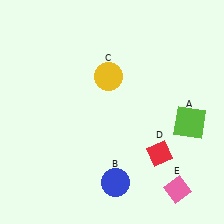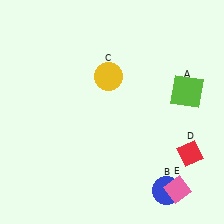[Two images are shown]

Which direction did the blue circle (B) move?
The blue circle (B) moved right.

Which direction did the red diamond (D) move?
The red diamond (D) moved right.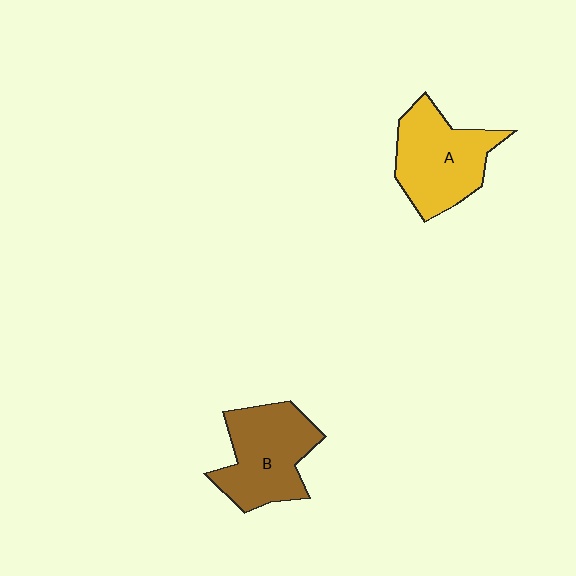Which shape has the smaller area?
Shape B (brown).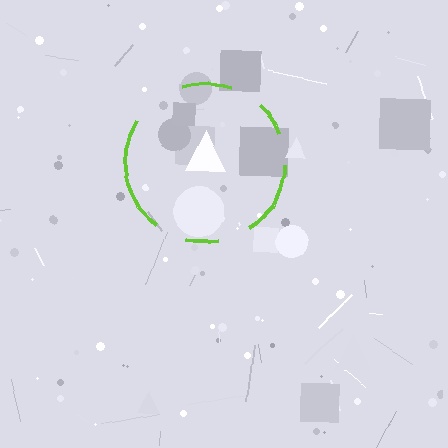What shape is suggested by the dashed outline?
The dashed outline suggests a circle.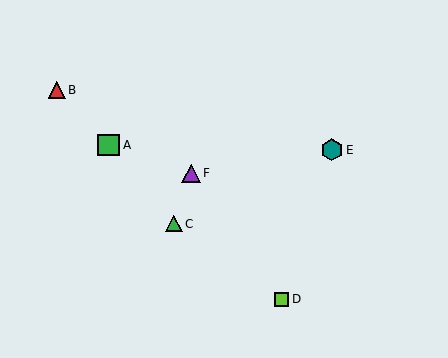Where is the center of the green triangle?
The center of the green triangle is at (174, 224).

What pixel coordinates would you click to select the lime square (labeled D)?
Click at (282, 299) to select the lime square D.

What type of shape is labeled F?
Shape F is a purple triangle.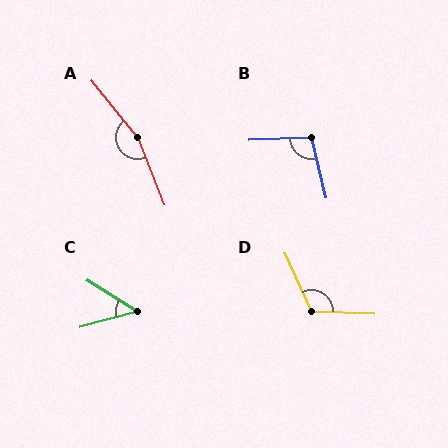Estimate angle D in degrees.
Approximately 116 degrees.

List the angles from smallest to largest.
C (47°), B (101°), D (116°), A (163°).